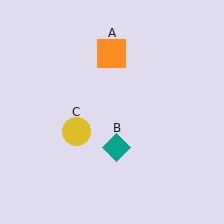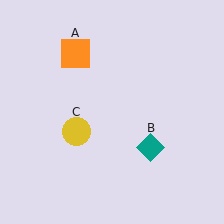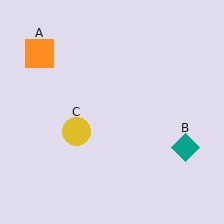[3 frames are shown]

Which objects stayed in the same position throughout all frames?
Yellow circle (object C) remained stationary.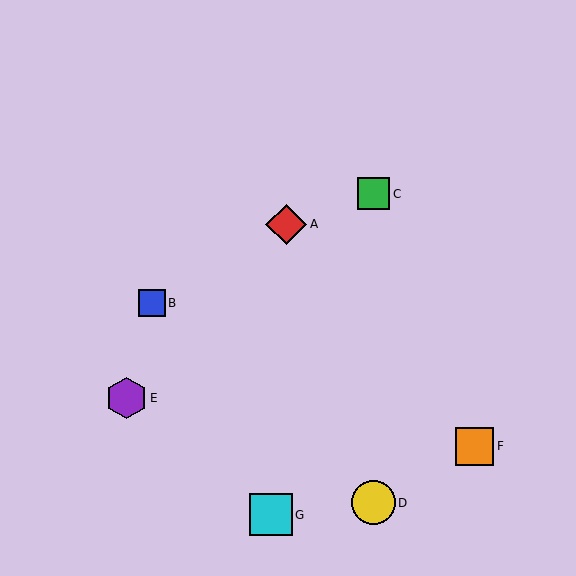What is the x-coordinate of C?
Object C is at x≈373.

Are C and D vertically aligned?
Yes, both are at x≈373.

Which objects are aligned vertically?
Objects C, D are aligned vertically.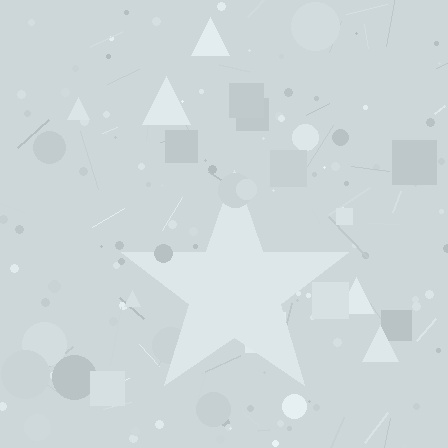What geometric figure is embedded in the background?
A star is embedded in the background.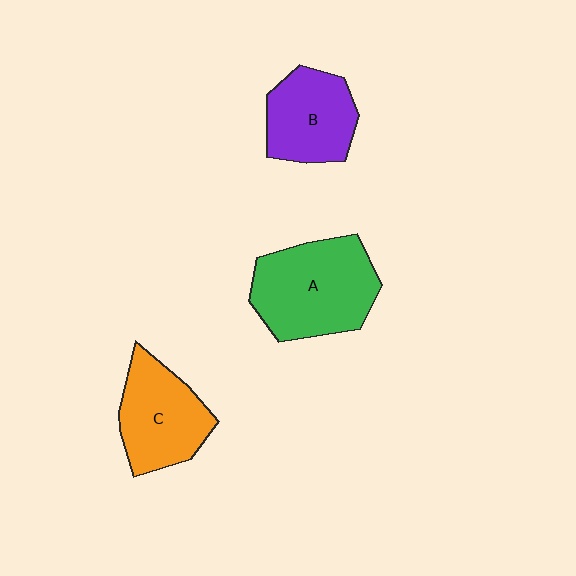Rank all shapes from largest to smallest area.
From largest to smallest: A (green), C (orange), B (purple).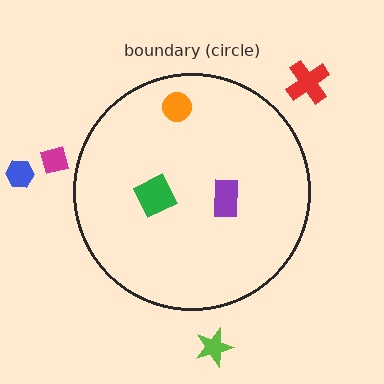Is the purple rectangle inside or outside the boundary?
Inside.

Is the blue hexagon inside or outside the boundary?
Outside.